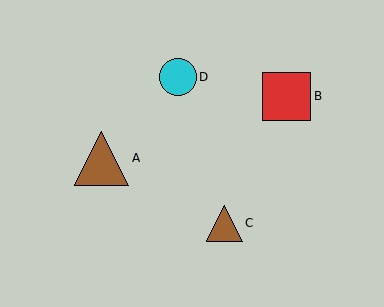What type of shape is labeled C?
Shape C is a brown triangle.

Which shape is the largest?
The brown triangle (labeled A) is the largest.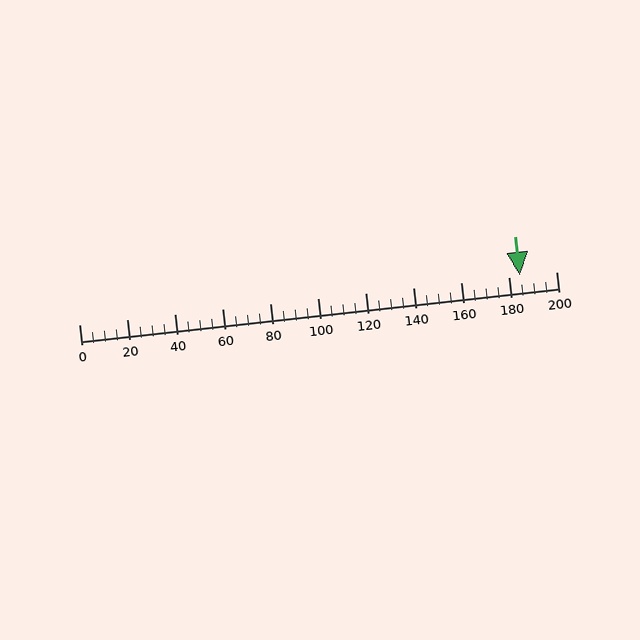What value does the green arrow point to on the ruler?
The green arrow points to approximately 185.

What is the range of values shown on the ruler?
The ruler shows values from 0 to 200.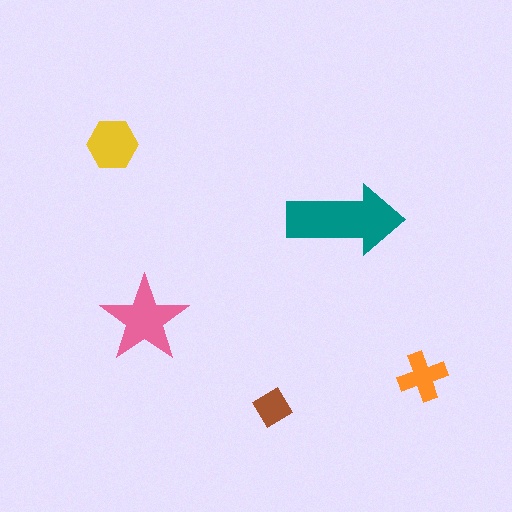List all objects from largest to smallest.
The teal arrow, the pink star, the yellow hexagon, the orange cross, the brown diamond.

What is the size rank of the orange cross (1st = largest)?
4th.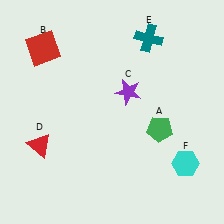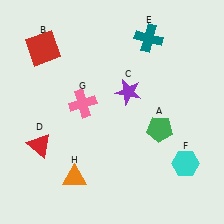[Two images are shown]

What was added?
A pink cross (G), an orange triangle (H) were added in Image 2.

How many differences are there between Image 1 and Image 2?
There are 2 differences between the two images.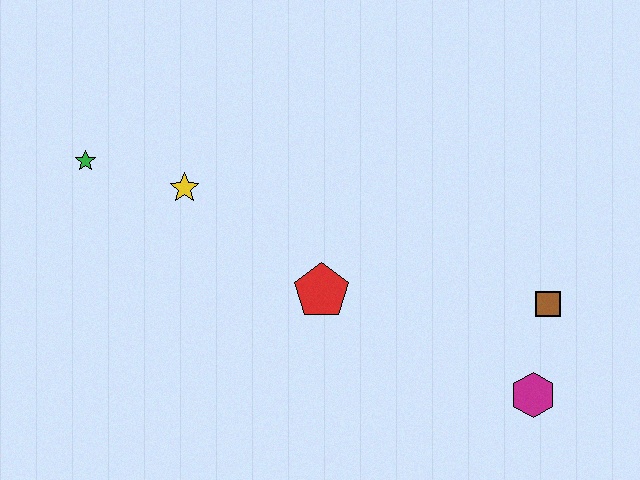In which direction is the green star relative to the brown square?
The green star is to the left of the brown square.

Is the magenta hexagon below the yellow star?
Yes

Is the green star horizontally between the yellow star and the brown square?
No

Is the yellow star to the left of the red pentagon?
Yes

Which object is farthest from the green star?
The magenta hexagon is farthest from the green star.